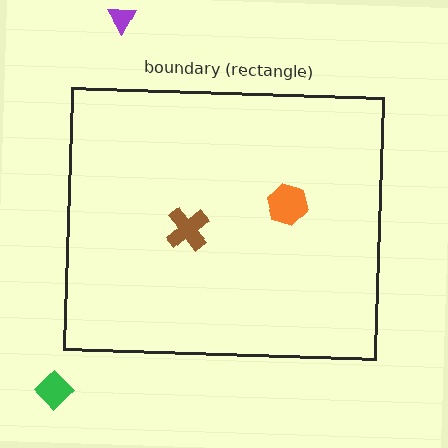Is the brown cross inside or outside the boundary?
Inside.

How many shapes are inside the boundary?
2 inside, 2 outside.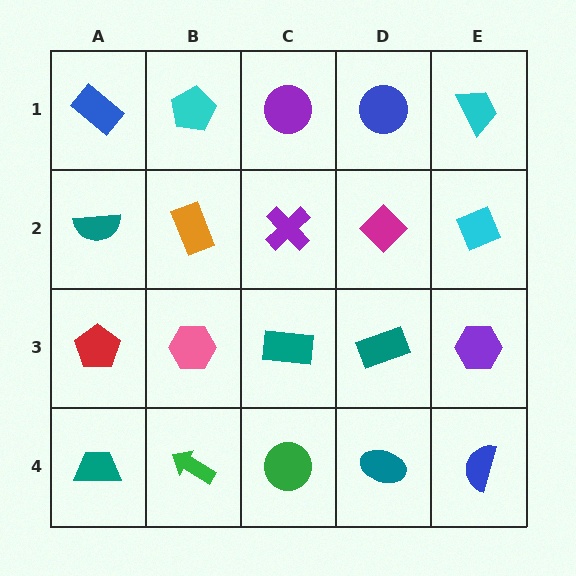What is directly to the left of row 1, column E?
A blue circle.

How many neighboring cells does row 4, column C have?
3.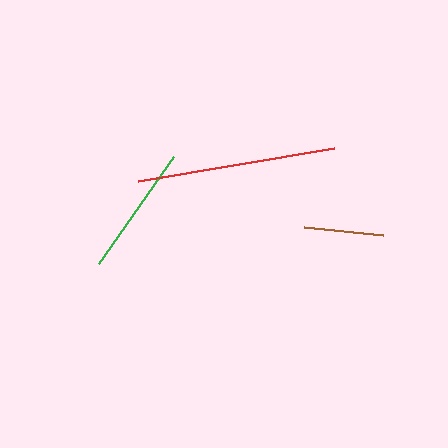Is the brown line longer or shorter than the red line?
The red line is longer than the brown line.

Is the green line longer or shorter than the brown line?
The green line is longer than the brown line.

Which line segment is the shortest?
The brown line is the shortest at approximately 79 pixels.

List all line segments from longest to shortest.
From longest to shortest: red, green, brown.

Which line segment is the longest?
The red line is the longest at approximately 198 pixels.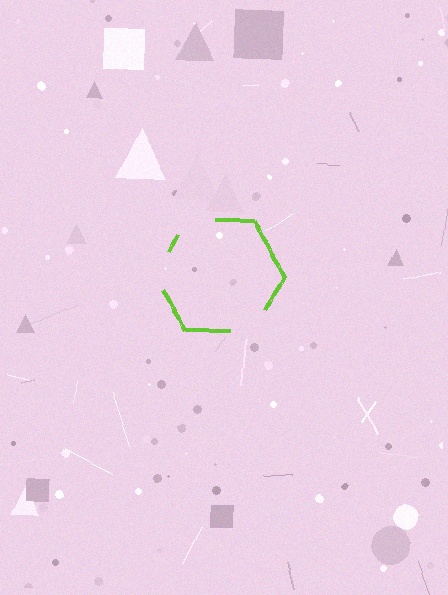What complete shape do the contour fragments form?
The contour fragments form a hexagon.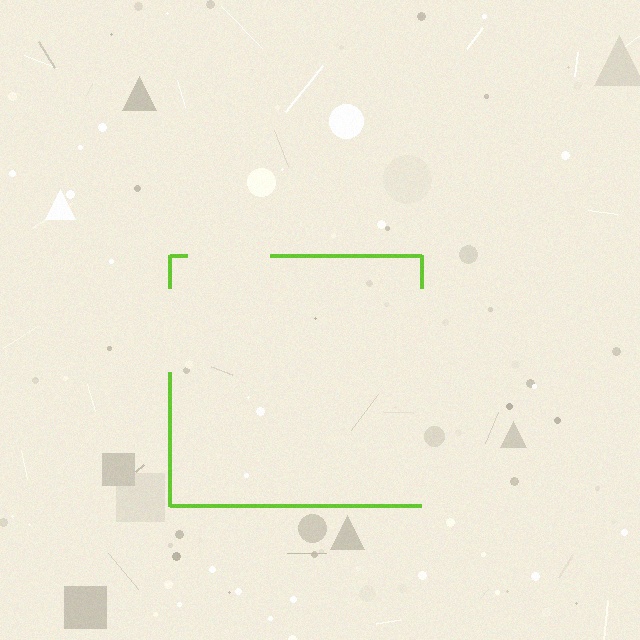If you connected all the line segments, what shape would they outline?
They would outline a square.